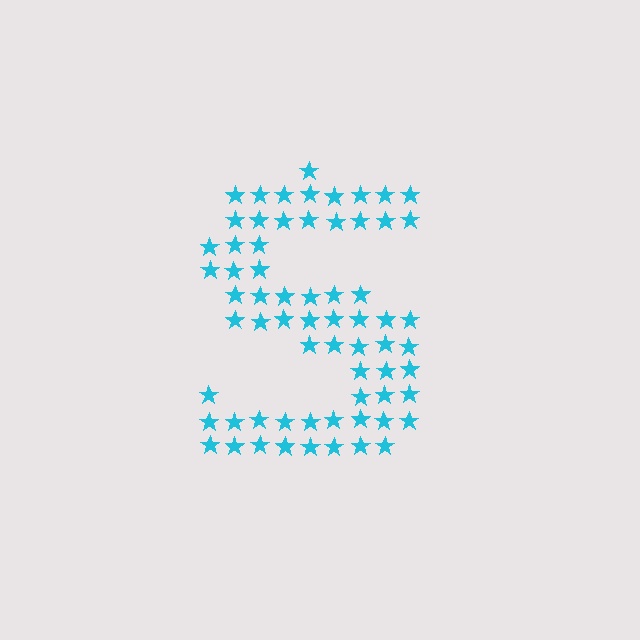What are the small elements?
The small elements are stars.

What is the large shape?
The large shape is the letter S.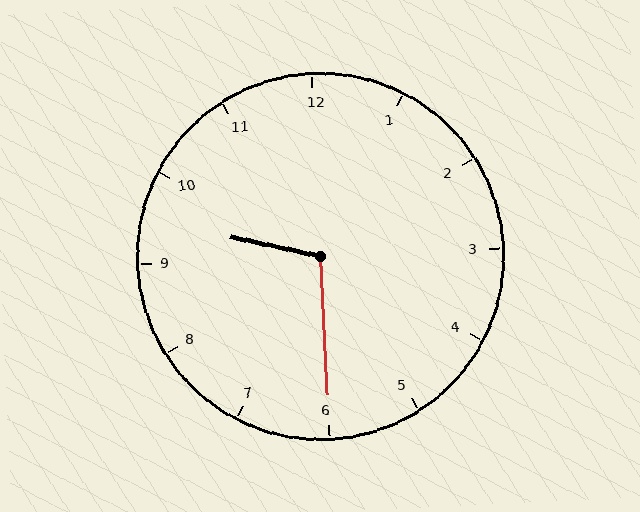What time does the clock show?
9:30.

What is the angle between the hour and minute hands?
Approximately 105 degrees.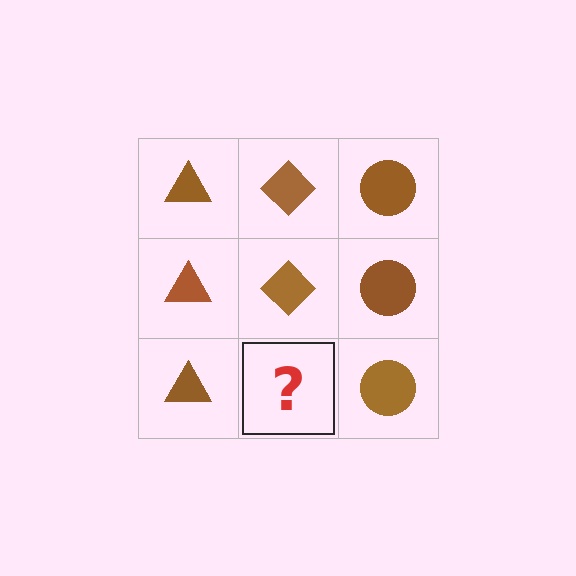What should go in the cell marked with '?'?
The missing cell should contain a brown diamond.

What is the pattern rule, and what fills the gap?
The rule is that each column has a consistent shape. The gap should be filled with a brown diamond.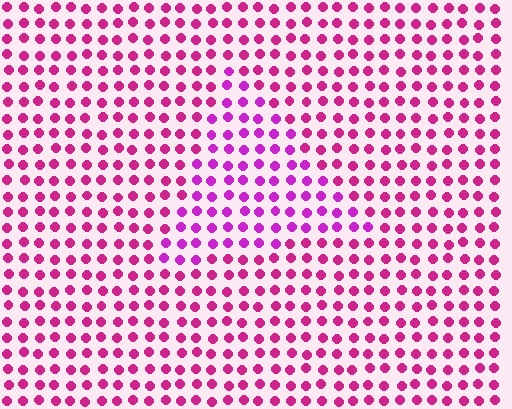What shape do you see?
I see a triangle.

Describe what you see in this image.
The image is filled with small magenta elements in a uniform arrangement. A triangle-shaped region is visible where the elements are tinted to a slightly different hue, forming a subtle color boundary.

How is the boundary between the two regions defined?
The boundary is defined purely by a slight shift in hue (about 24 degrees). Spacing, size, and orientation are identical on both sides.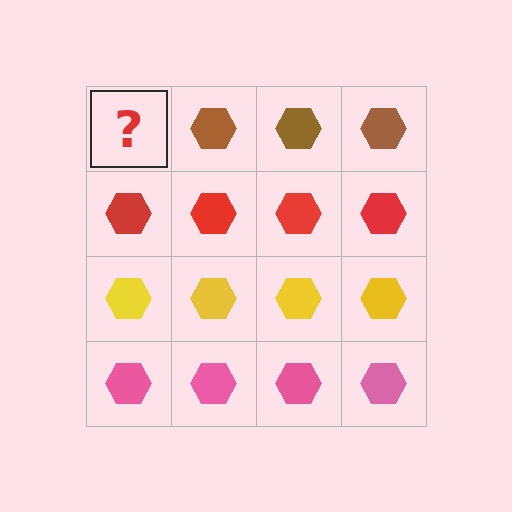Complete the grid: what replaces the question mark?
The question mark should be replaced with a brown hexagon.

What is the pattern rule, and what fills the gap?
The rule is that each row has a consistent color. The gap should be filled with a brown hexagon.